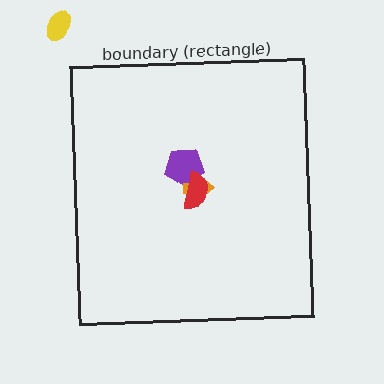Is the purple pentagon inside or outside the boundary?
Inside.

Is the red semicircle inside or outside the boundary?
Inside.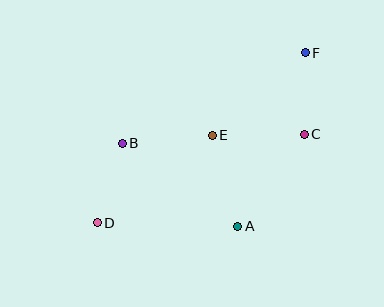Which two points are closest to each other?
Points C and F are closest to each other.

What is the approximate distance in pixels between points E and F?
The distance between E and F is approximately 125 pixels.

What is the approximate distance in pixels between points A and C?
The distance between A and C is approximately 113 pixels.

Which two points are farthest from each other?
Points D and F are farthest from each other.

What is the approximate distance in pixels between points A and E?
The distance between A and E is approximately 94 pixels.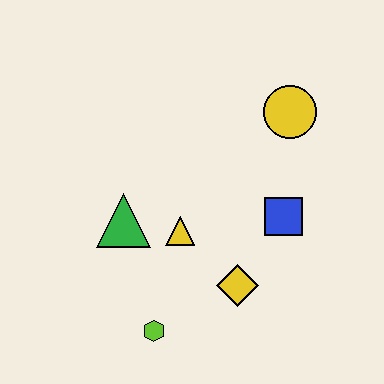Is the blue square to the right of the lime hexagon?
Yes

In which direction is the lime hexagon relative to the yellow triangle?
The lime hexagon is below the yellow triangle.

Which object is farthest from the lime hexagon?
The yellow circle is farthest from the lime hexagon.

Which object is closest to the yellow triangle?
The green triangle is closest to the yellow triangle.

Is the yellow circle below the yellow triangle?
No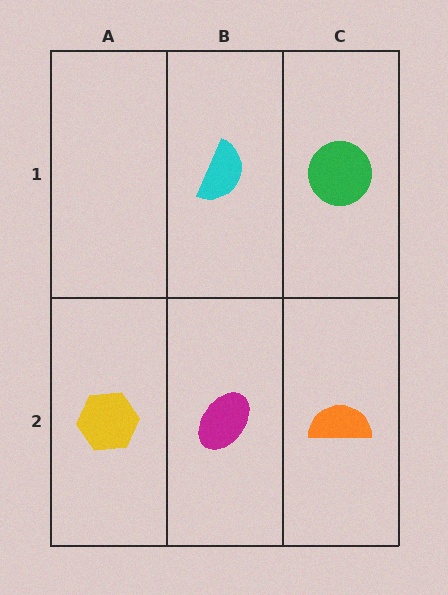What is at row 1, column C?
A green circle.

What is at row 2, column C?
An orange semicircle.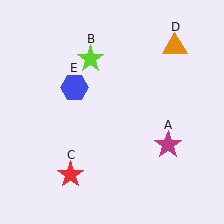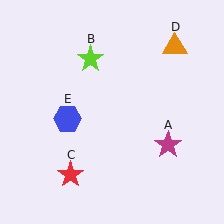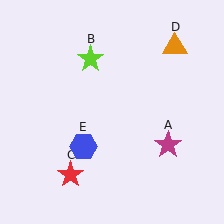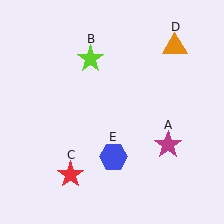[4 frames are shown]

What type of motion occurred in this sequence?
The blue hexagon (object E) rotated counterclockwise around the center of the scene.